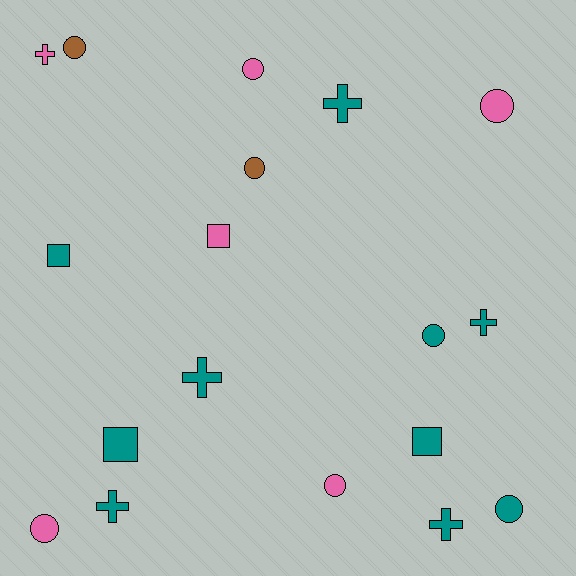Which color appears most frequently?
Teal, with 10 objects.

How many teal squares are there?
There are 3 teal squares.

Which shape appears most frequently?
Circle, with 8 objects.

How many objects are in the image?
There are 18 objects.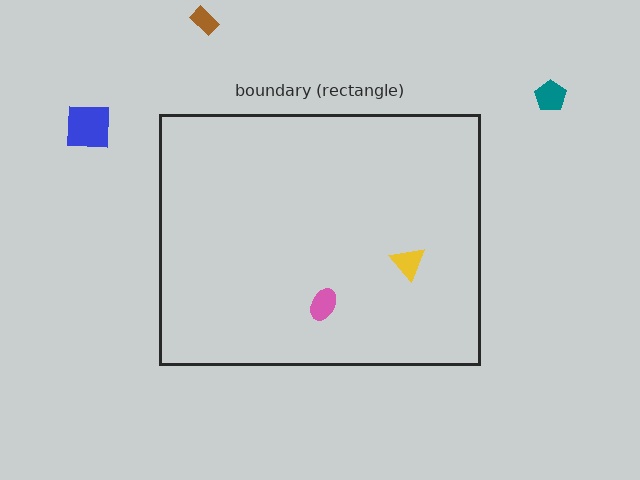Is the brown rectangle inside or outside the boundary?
Outside.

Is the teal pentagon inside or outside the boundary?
Outside.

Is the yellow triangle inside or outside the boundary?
Inside.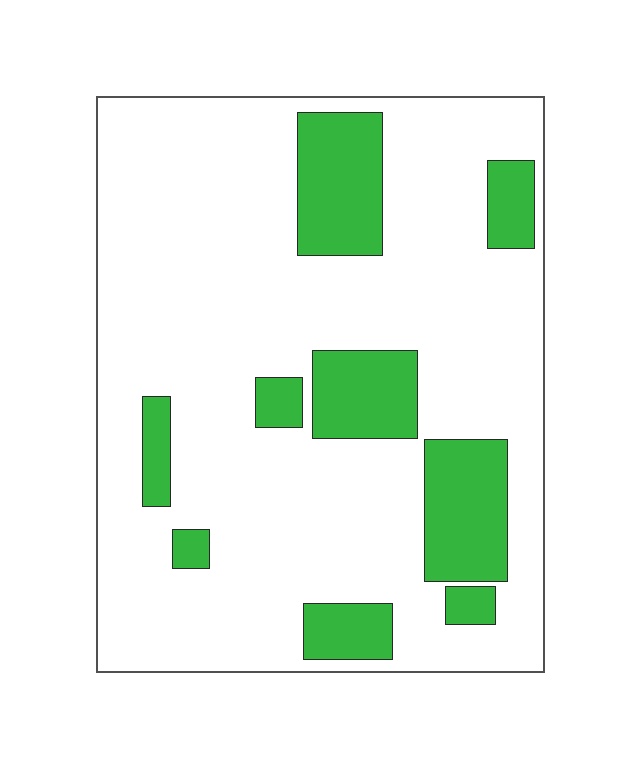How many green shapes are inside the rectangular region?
9.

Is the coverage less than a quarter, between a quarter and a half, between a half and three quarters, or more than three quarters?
Less than a quarter.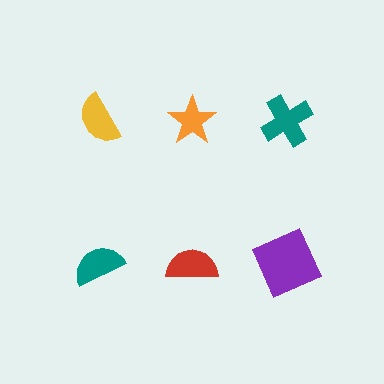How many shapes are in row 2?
3 shapes.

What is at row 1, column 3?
A teal cross.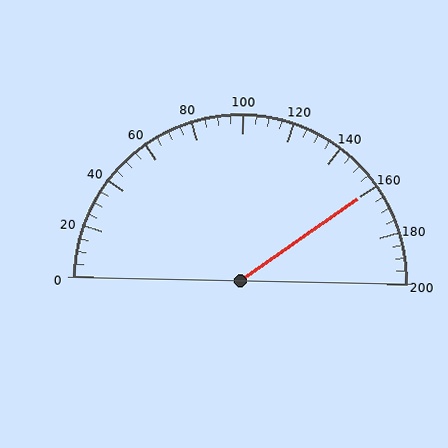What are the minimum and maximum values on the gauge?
The gauge ranges from 0 to 200.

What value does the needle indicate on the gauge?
The needle indicates approximately 160.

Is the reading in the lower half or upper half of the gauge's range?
The reading is in the upper half of the range (0 to 200).